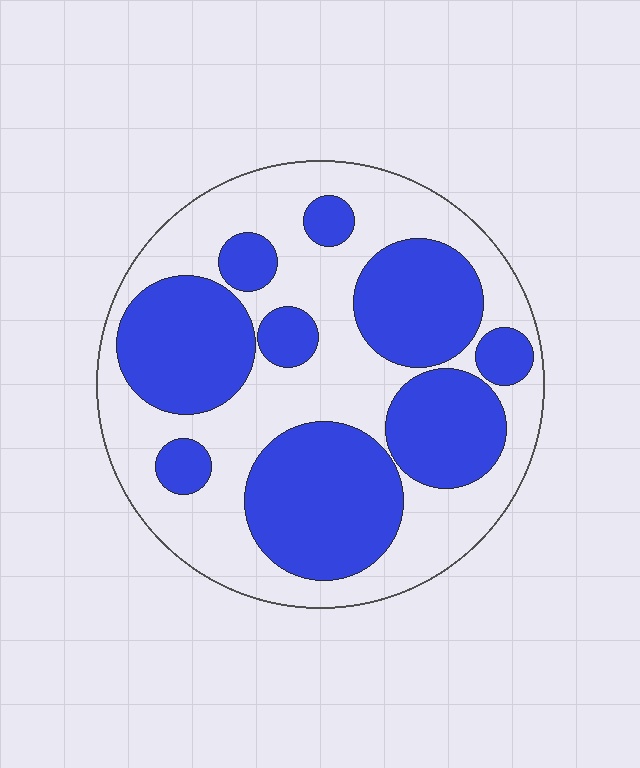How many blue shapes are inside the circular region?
9.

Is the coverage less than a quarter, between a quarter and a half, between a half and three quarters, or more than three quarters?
Between a quarter and a half.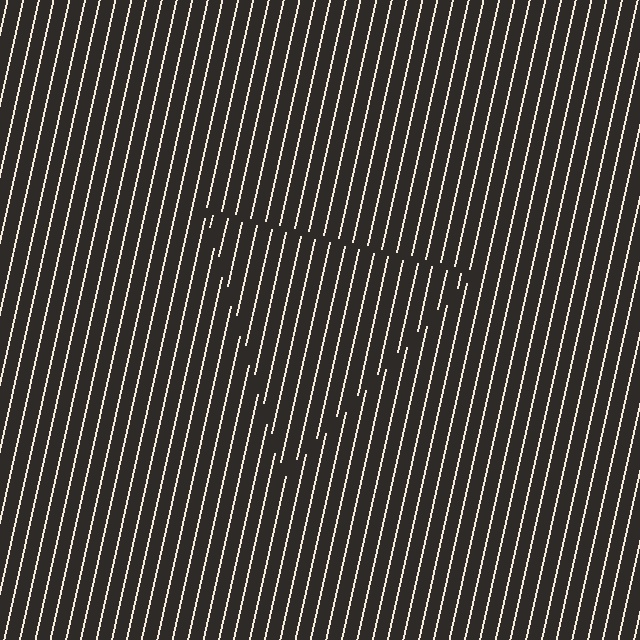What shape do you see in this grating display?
An illusory triangle. The interior of the shape contains the same grating, shifted by half a period — the contour is defined by the phase discontinuity where line-ends from the inner and outer gratings abut.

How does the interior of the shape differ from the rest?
The interior of the shape contains the same grating, shifted by half a period — the contour is defined by the phase discontinuity where line-ends from the inner and outer gratings abut.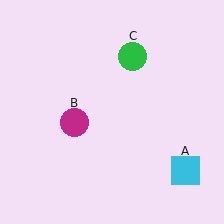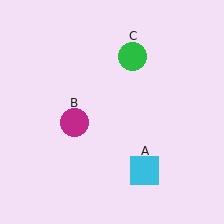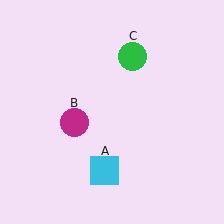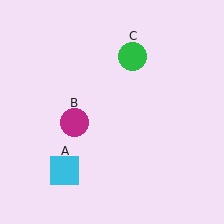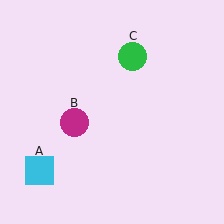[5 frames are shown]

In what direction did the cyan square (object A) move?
The cyan square (object A) moved left.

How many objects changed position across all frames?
1 object changed position: cyan square (object A).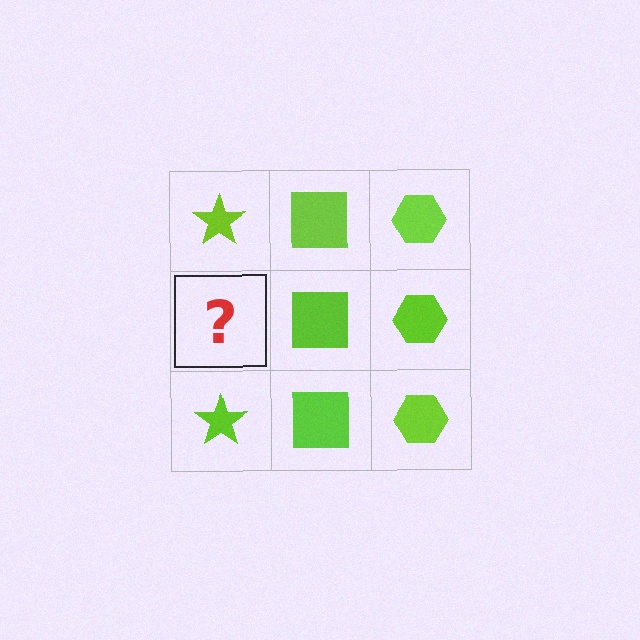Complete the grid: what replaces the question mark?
The question mark should be replaced with a lime star.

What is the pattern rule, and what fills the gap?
The rule is that each column has a consistent shape. The gap should be filled with a lime star.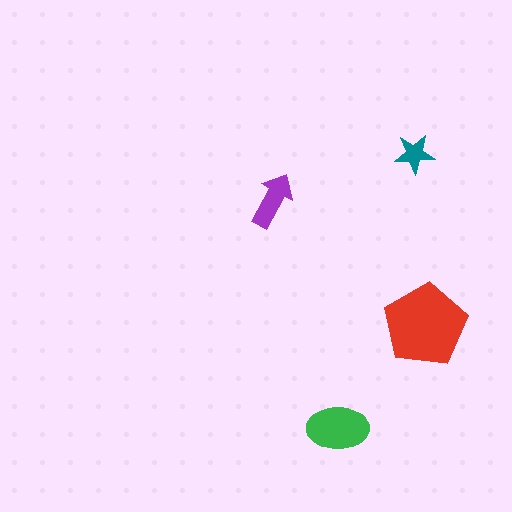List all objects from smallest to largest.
The teal star, the purple arrow, the green ellipse, the red pentagon.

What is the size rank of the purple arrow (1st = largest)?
3rd.